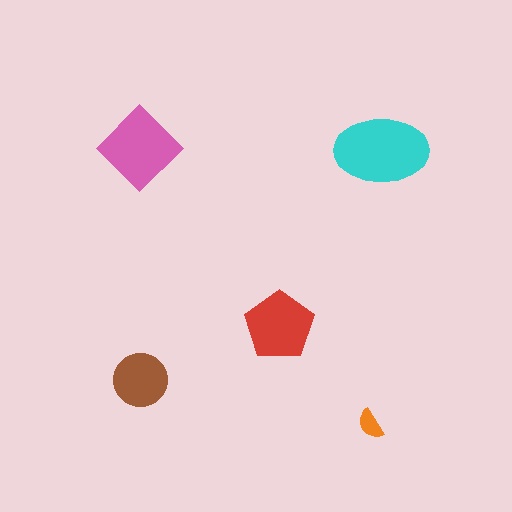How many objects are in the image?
There are 5 objects in the image.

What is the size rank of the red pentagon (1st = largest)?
3rd.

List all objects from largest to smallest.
The cyan ellipse, the pink diamond, the red pentagon, the brown circle, the orange semicircle.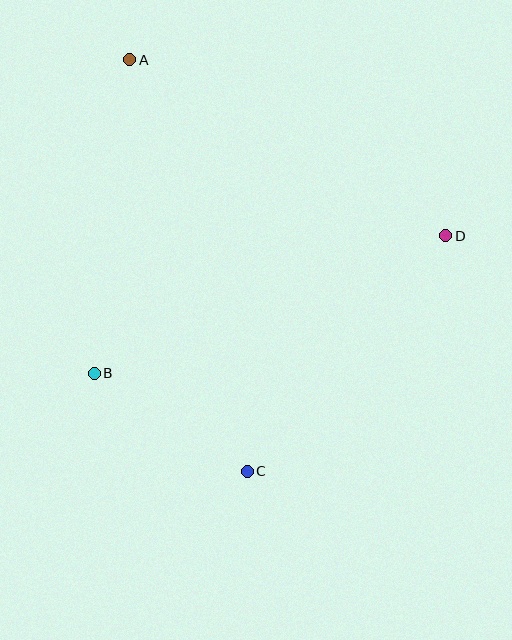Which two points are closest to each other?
Points B and C are closest to each other.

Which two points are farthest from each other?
Points A and C are farthest from each other.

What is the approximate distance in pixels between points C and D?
The distance between C and D is approximately 308 pixels.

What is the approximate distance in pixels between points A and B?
The distance between A and B is approximately 315 pixels.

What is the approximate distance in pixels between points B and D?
The distance between B and D is approximately 378 pixels.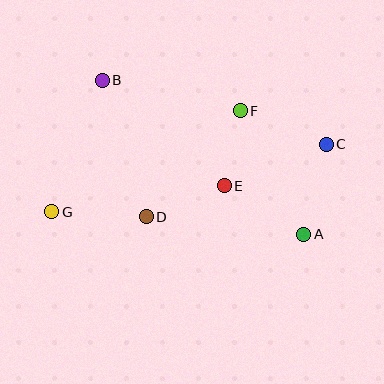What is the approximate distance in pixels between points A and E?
The distance between A and E is approximately 93 pixels.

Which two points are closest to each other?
Points E and F are closest to each other.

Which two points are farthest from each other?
Points C and G are farthest from each other.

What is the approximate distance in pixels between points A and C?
The distance between A and C is approximately 93 pixels.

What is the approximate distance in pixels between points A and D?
The distance between A and D is approximately 159 pixels.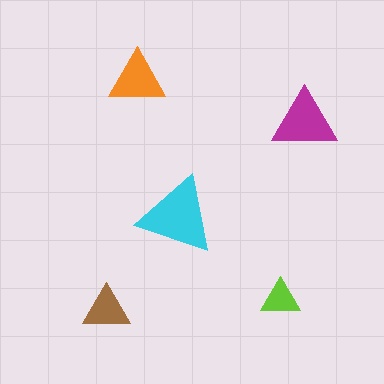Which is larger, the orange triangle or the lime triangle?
The orange one.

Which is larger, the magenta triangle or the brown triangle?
The magenta one.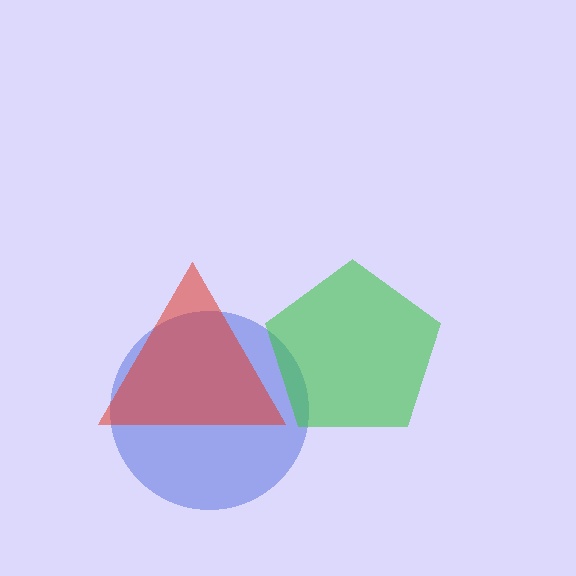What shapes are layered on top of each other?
The layered shapes are: a blue circle, a red triangle, a green pentagon.